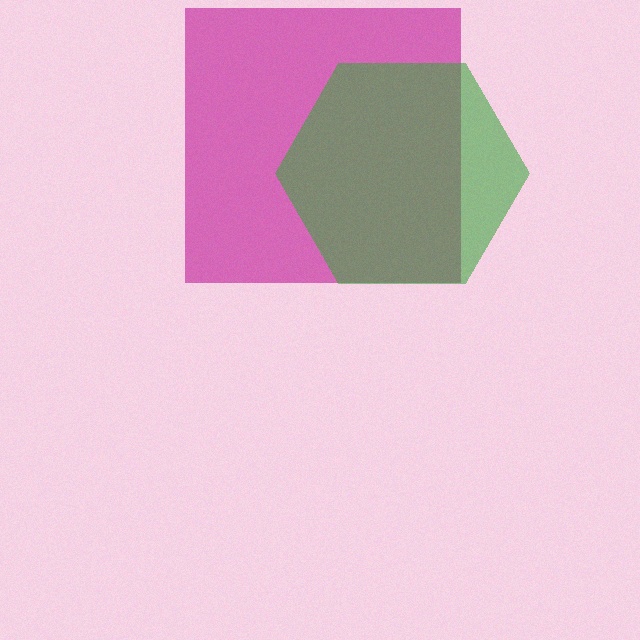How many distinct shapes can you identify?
There are 2 distinct shapes: a magenta square, a green hexagon.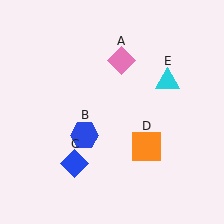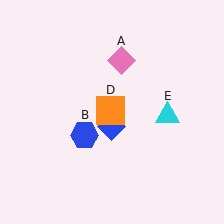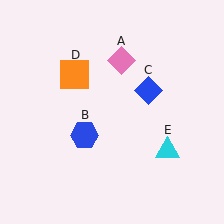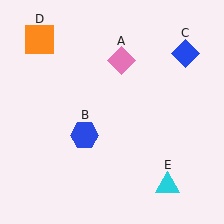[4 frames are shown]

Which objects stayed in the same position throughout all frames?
Pink diamond (object A) and blue hexagon (object B) remained stationary.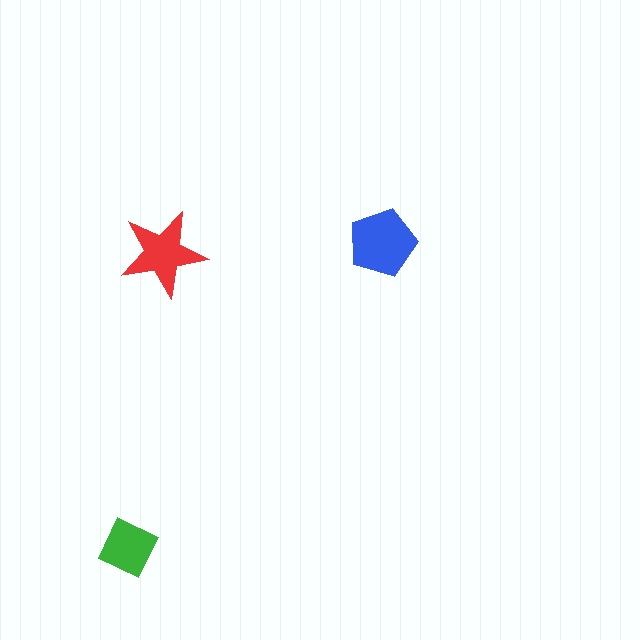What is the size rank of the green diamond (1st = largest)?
3rd.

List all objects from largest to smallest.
The blue pentagon, the red star, the green diamond.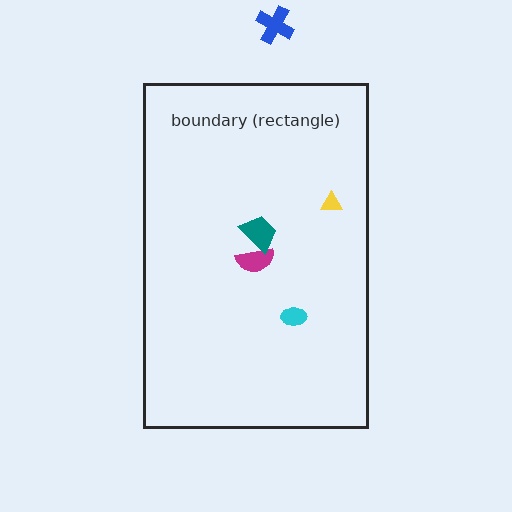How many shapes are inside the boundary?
4 inside, 1 outside.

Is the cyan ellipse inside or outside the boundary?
Inside.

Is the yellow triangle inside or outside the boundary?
Inside.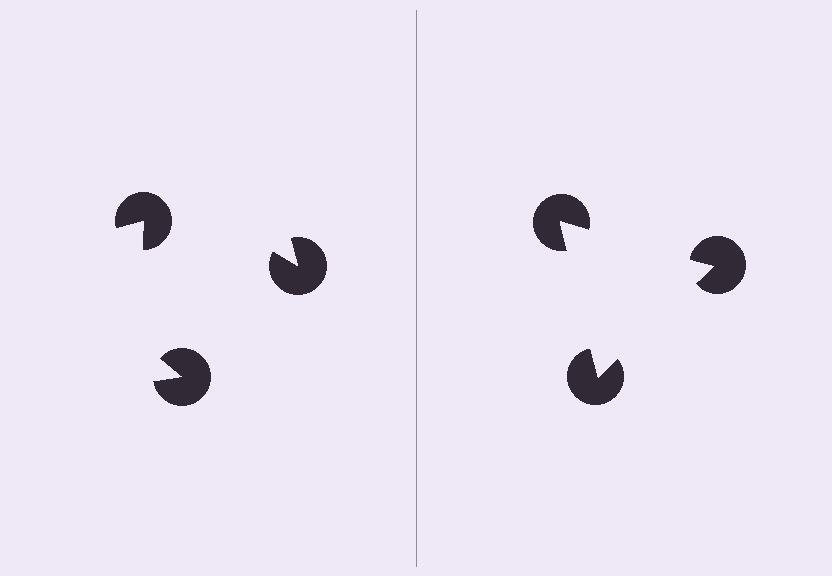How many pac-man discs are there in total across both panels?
6 — 3 on each side.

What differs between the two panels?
The pac-man discs are positioned identically on both sides; only the wedge orientations differ. On the right they align to a triangle; on the left they are misaligned.